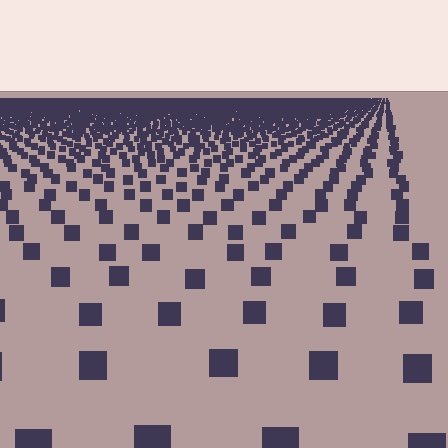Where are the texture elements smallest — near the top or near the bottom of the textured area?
Near the top.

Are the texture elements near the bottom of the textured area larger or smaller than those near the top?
Larger. Near the bottom, elements are closer to the viewer and appear at a bigger on-screen size.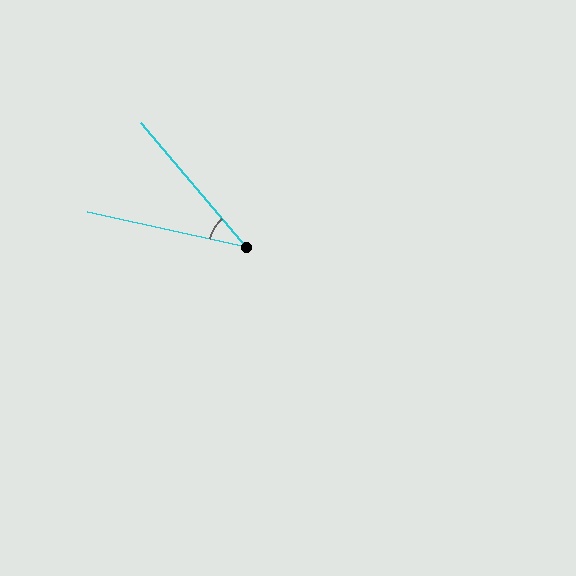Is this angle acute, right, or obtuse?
It is acute.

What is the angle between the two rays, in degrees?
Approximately 37 degrees.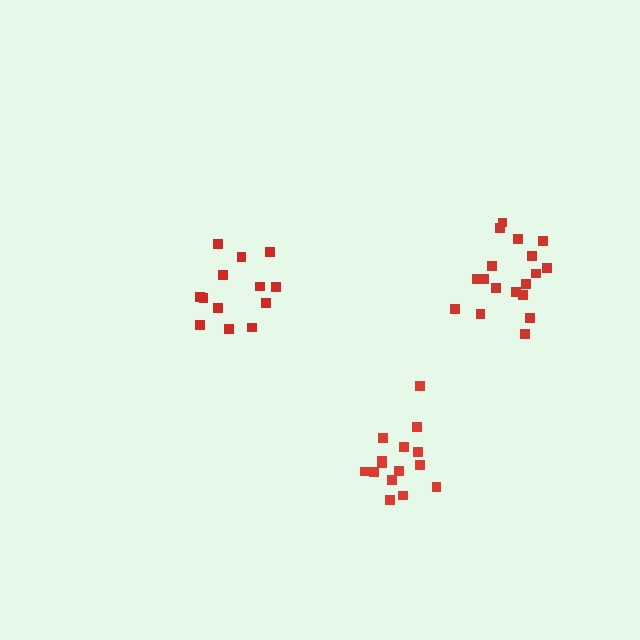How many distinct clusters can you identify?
There are 3 distinct clusters.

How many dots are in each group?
Group 1: 13 dots, Group 2: 15 dots, Group 3: 18 dots (46 total).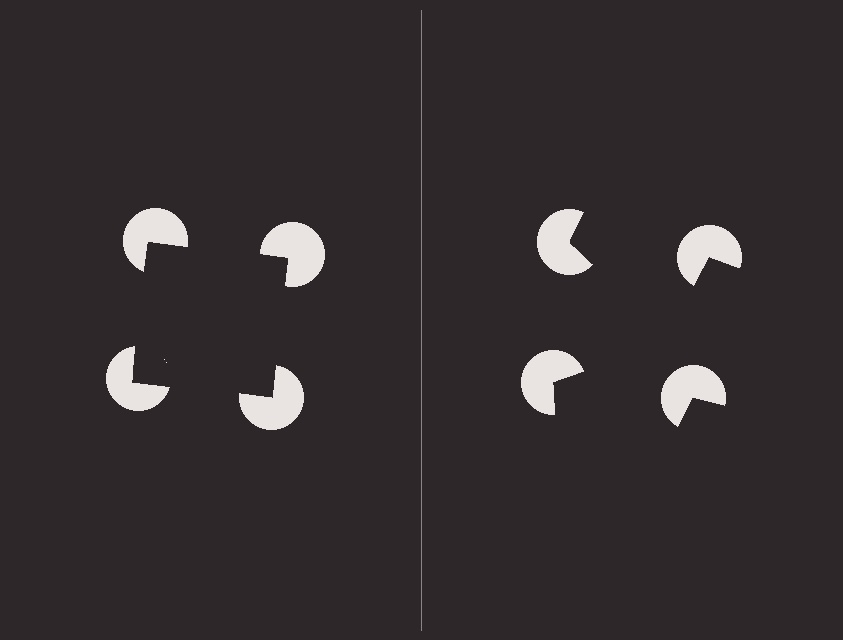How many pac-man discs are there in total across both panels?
8 — 4 on each side.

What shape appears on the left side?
An illusory square.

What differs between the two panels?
The pac-man discs are positioned identically on both sides; only the wedge orientations differ. On the left they align to a square; on the right they are misaligned.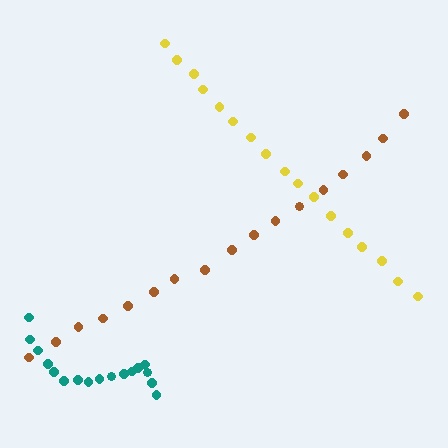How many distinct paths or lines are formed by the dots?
There are 3 distinct paths.